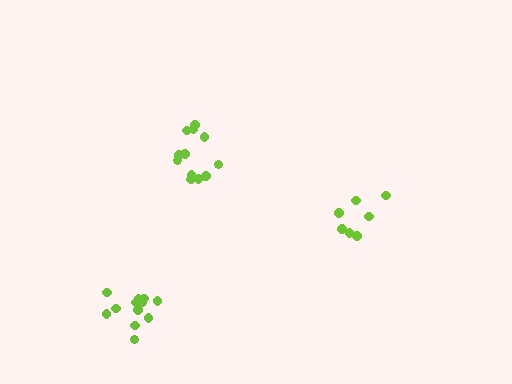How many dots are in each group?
Group 1: 7 dots, Group 2: 12 dots, Group 3: 12 dots (31 total).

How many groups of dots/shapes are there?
There are 3 groups.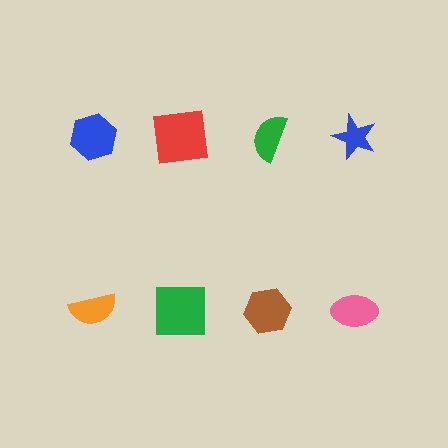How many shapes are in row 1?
4 shapes.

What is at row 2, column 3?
A brown hexagon.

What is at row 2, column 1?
An orange semicircle.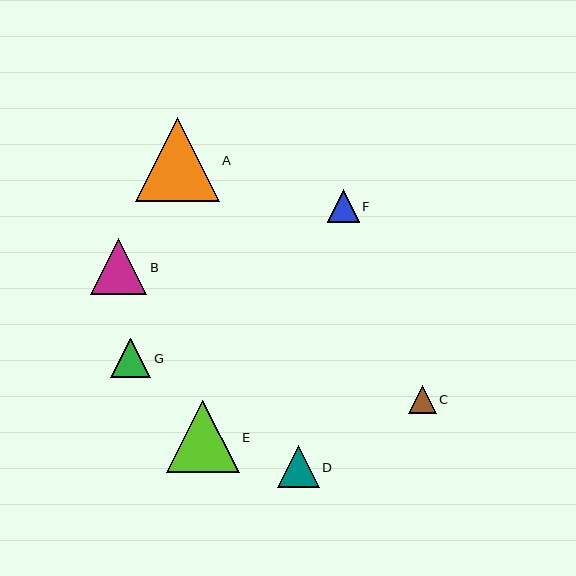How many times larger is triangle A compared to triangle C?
Triangle A is approximately 3.0 times the size of triangle C.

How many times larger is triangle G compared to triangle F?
Triangle G is approximately 1.2 times the size of triangle F.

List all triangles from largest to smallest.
From largest to smallest: A, E, B, D, G, F, C.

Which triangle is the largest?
Triangle A is the largest with a size of approximately 84 pixels.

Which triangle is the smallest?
Triangle C is the smallest with a size of approximately 28 pixels.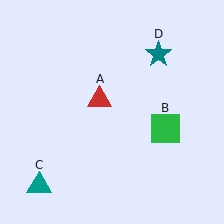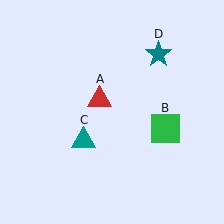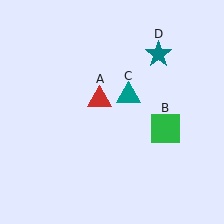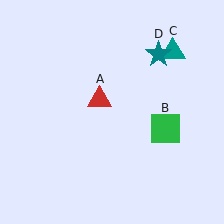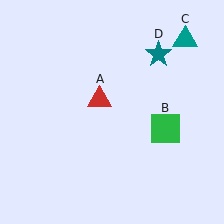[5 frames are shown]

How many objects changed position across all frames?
1 object changed position: teal triangle (object C).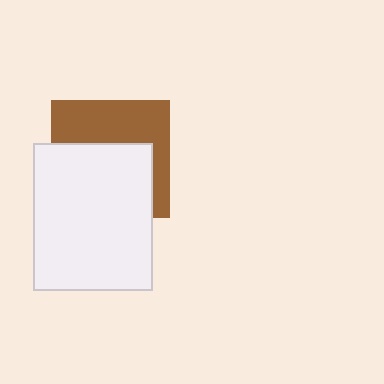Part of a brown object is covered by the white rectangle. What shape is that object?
It is a square.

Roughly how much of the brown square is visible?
About half of it is visible (roughly 46%).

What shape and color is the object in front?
The object in front is a white rectangle.